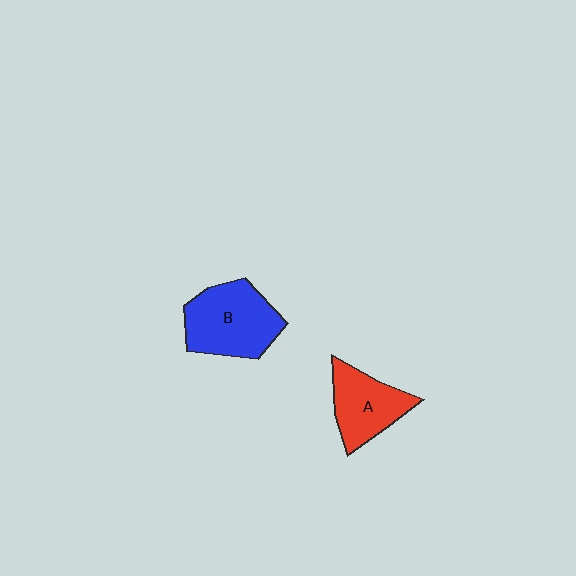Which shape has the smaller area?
Shape A (red).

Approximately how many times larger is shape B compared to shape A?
Approximately 1.3 times.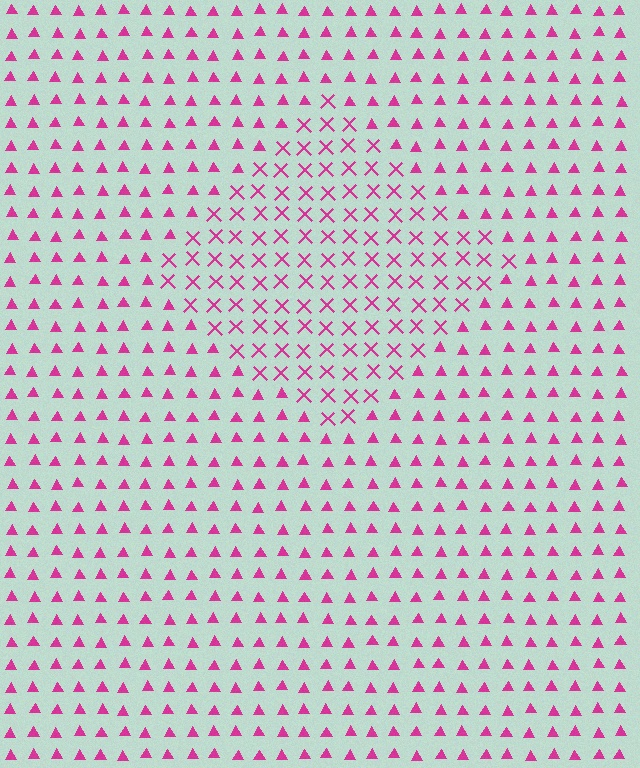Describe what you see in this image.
The image is filled with small magenta elements arranged in a uniform grid. A diamond-shaped region contains X marks, while the surrounding area contains triangles. The boundary is defined purely by the change in element shape.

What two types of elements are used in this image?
The image uses X marks inside the diamond region and triangles outside it.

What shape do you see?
I see a diamond.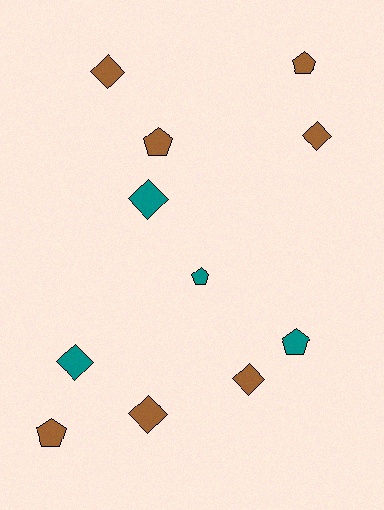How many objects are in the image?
There are 11 objects.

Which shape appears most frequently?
Diamond, with 6 objects.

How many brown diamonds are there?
There are 4 brown diamonds.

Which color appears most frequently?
Brown, with 7 objects.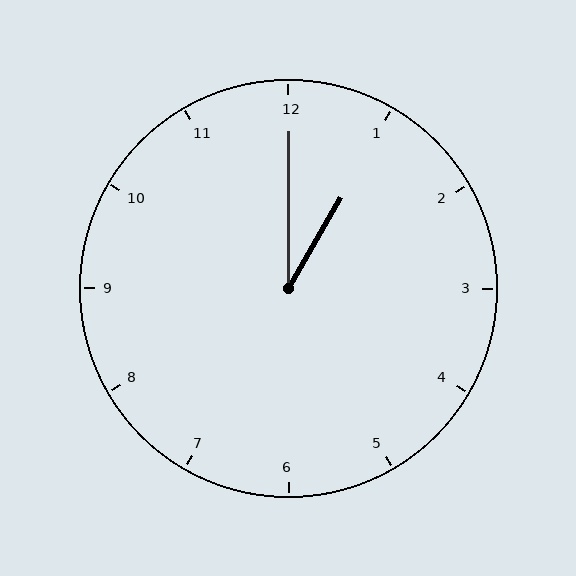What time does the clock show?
1:00.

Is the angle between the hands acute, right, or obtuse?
It is acute.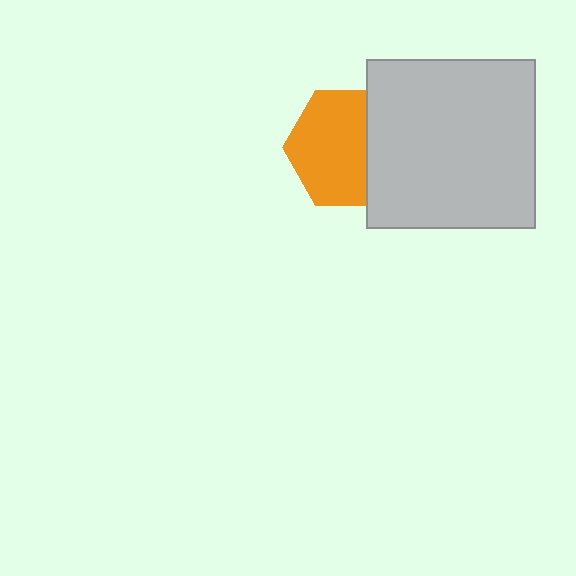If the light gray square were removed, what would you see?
You would see the complete orange hexagon.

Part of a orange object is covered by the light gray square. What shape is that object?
It is a hexagon.